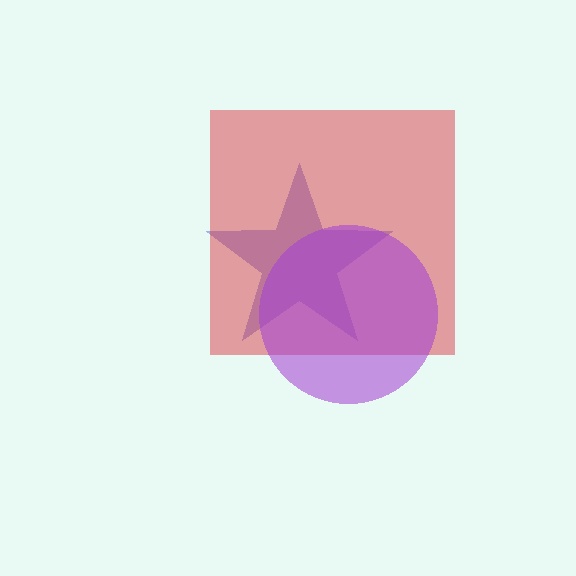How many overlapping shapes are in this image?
There are 3 overlapping shapes in the image.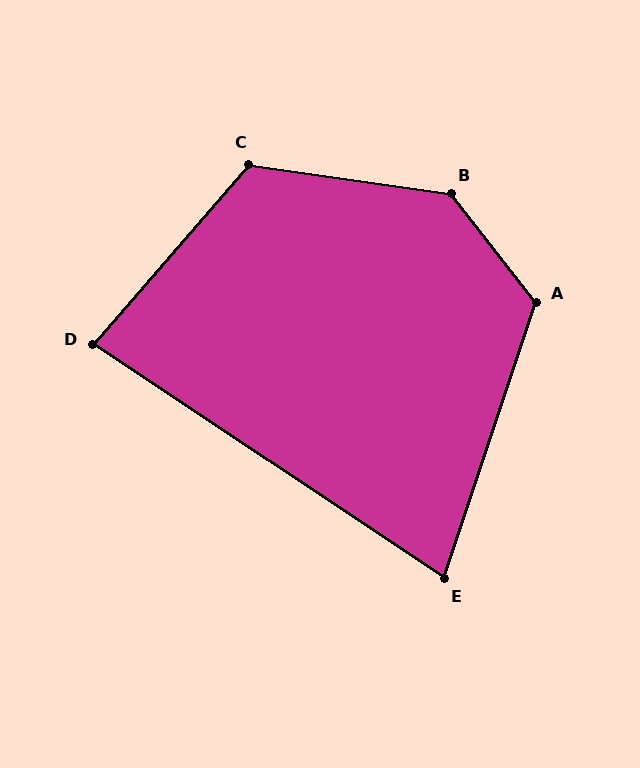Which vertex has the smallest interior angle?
E, at approximately 75 degrees.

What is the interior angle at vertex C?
Approximately 123 degrees (obtuse).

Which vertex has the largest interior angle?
B, at approximately 136 degrees.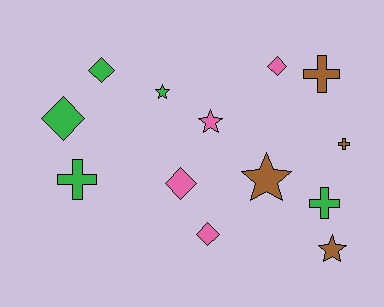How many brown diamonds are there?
There are no brown diamonds.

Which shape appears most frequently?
Diamond, with 5 objects.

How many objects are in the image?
There are 13 objects.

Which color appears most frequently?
Green, with 5 objects.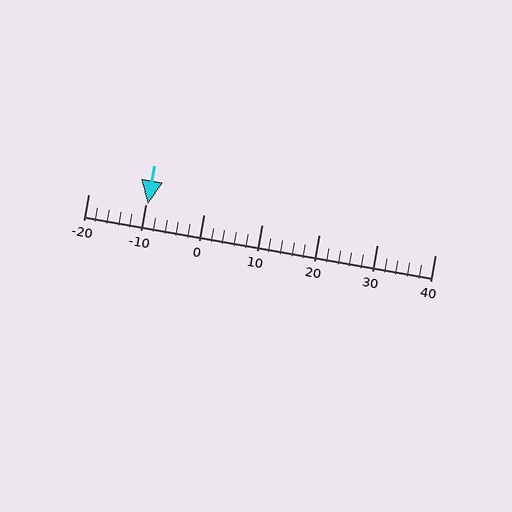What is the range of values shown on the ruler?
The ruler shows values from -20 to 40.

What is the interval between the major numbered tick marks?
The major tick marks are spaced 10 units apart.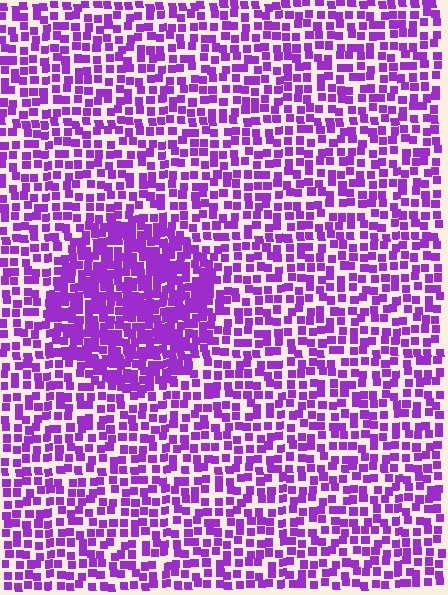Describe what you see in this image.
The image contains small purple elements arranged at two different densities. A circle-shaped region is visible where the elements are more densely packed than the surrounding area.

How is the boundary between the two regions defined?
The boundary is defined by a change in element density (approximately 1.9x ratio). All elements are the same color, size, and shape.